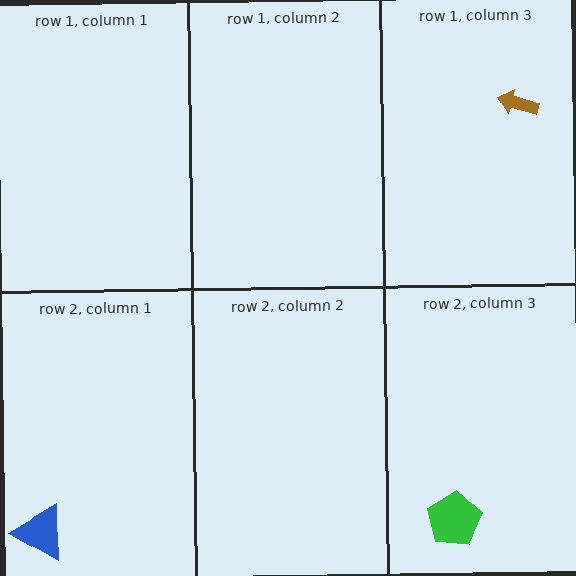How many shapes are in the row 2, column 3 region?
1.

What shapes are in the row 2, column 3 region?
The green pentagon.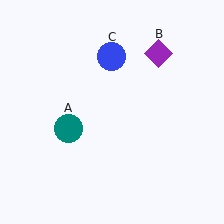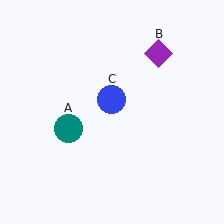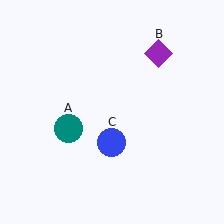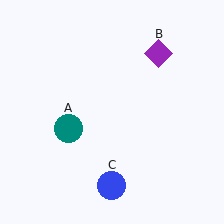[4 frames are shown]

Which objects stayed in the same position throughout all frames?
Teal circle (object A) and purple diamond (object B) remained stationary.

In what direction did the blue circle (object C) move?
The blue circle (object C) moved down.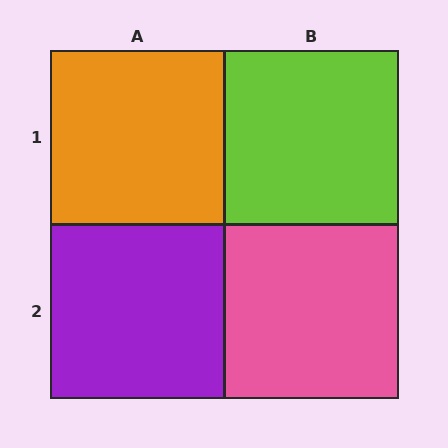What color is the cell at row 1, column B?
Lime.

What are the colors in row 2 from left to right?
Purple, pink.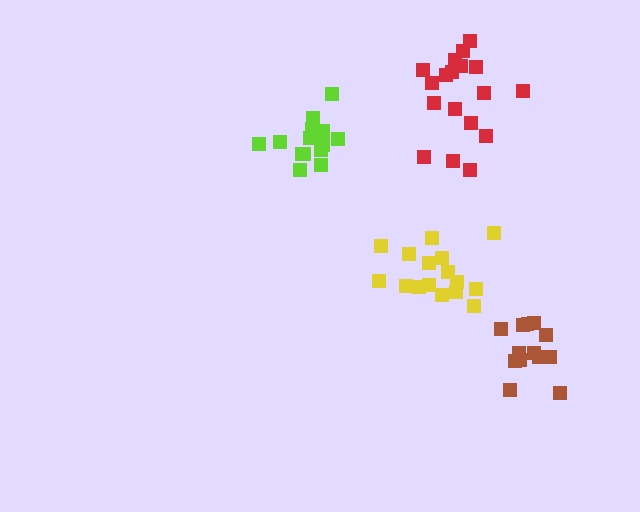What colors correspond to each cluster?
The clusters are colored: brown, red, lime, yellow.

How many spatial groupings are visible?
There are 4 spatial groupings.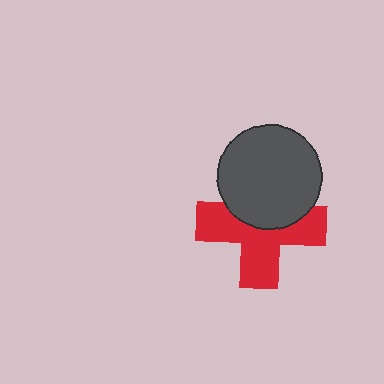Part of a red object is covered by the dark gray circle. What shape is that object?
It is a cross.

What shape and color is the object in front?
The object in front is a dark gray circle.